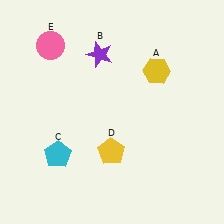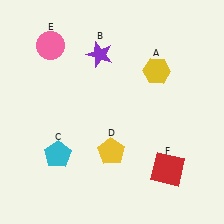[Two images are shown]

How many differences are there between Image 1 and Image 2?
There is 1 difference between the two images.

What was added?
A red square (F) was added in Image 2.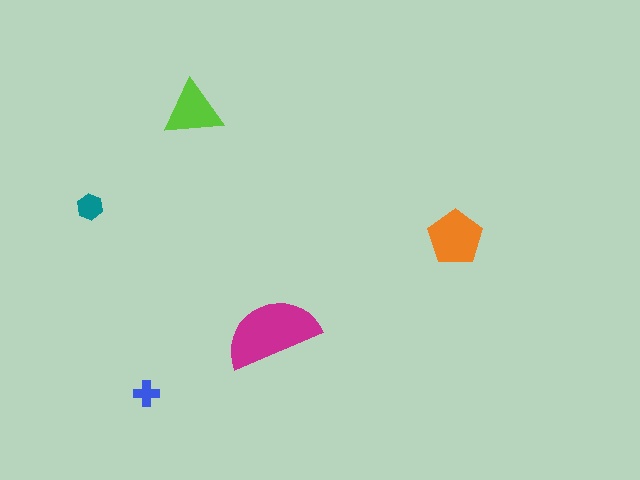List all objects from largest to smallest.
The magenta semicircle, the orange pentagon, the lime triangle, the teal hexagon, the blue cross.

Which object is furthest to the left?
The teal hexagon is leftmost.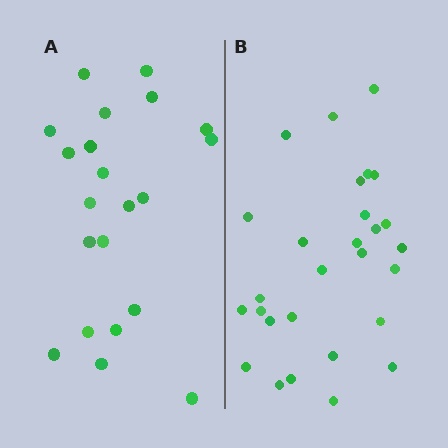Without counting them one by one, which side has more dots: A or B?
Region B (the right region) has more dots.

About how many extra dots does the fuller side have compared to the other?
Region B has roughly 8 or so more dots than region A.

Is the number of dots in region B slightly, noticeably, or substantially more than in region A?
Region B has noticeably more, but not dramatically so. The ratio is roughly 1.3 to 1.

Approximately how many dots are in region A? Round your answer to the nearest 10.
About 20 dots. (The exact count is 21, which rounds to 20.)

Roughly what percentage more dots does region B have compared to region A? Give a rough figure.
About 35% more.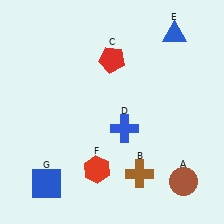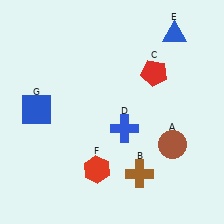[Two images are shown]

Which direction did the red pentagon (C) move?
The red pentagon (C) moved right.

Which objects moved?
The objects that moved are: the brown circle (A), the red pentagon (C), the blue square (G).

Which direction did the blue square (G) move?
The blue square (G) moved up.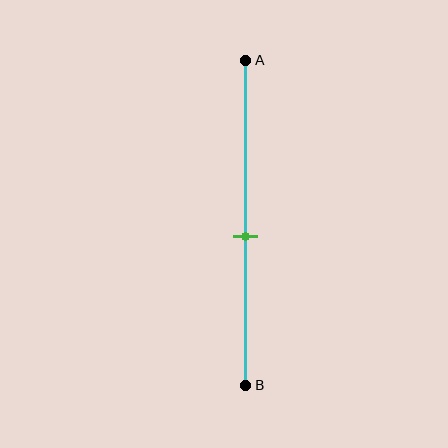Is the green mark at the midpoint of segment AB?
No, the mark is at about 55% from A, not at the 50% midpoint.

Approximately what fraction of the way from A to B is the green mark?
The green mark is approximately 55% of the way from A to B.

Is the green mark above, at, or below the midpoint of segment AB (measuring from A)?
The green mark is below the midpoint of segment AB.